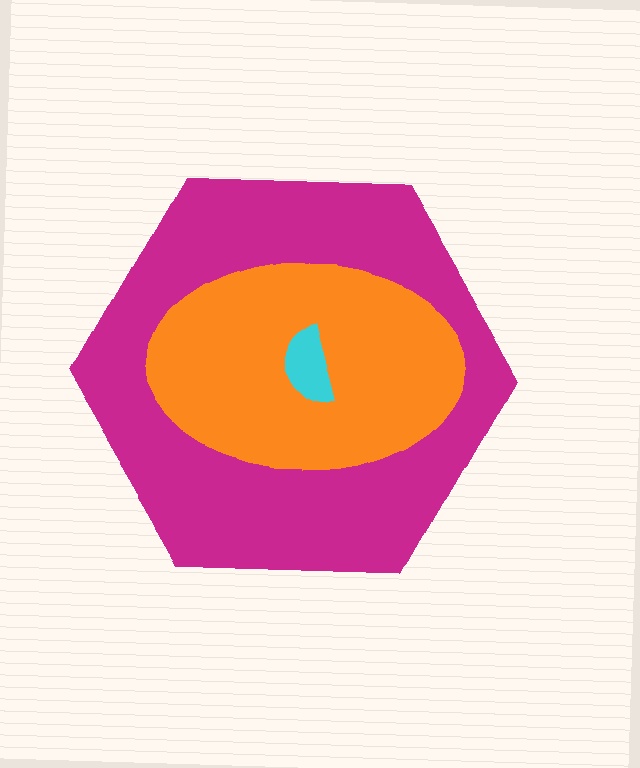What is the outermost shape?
The magenta hexagon.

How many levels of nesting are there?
3.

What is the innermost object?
The cyan semicircle.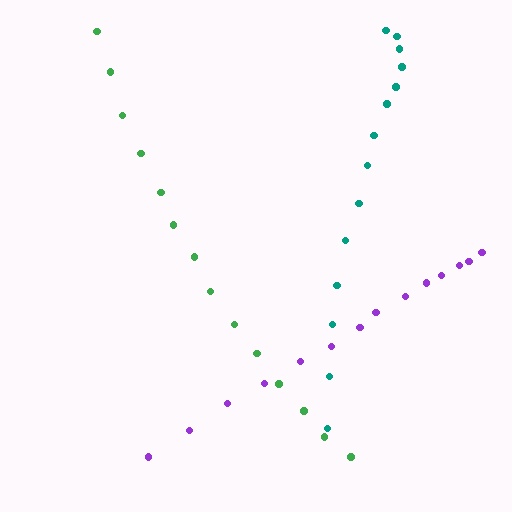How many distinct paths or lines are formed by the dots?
There are 3 distinct paths.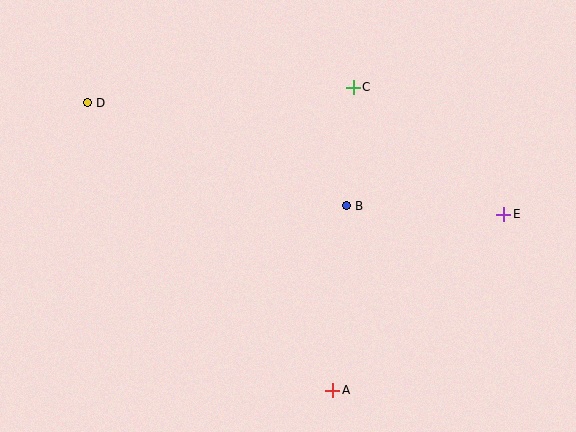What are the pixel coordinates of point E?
Point E is at (504, 214).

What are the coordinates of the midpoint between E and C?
The midpoint between E and C is at (429, 151).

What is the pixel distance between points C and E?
The distance between C and E is 197 pixels.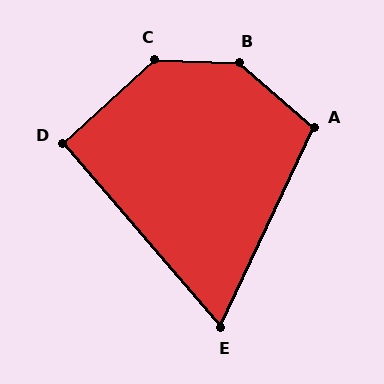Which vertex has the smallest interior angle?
E, at approximately 66 degrees.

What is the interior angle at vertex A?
Approximately 106 degrees (obtuse).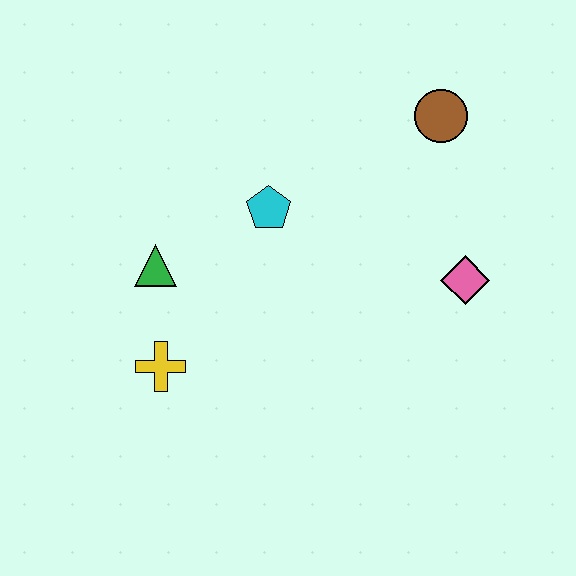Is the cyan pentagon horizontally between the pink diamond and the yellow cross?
Yes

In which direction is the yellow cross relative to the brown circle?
The yellow cross is to the left of the brown circle.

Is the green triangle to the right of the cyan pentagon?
No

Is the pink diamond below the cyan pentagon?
Yes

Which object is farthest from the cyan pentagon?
The pink diamond is farthest from the cyan pentagon.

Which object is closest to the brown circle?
The pink diamond is closest to the brown circle.